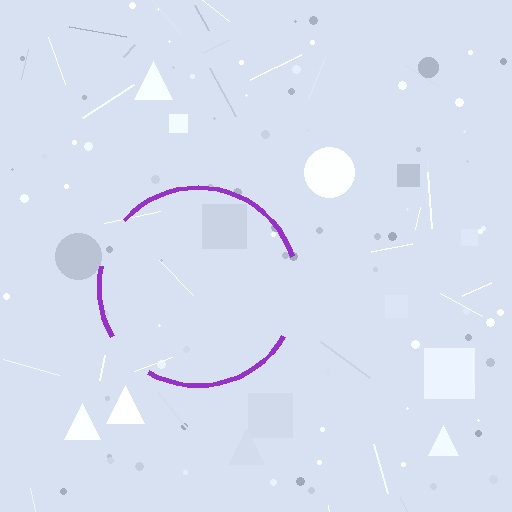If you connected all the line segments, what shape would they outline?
They would outline a circle.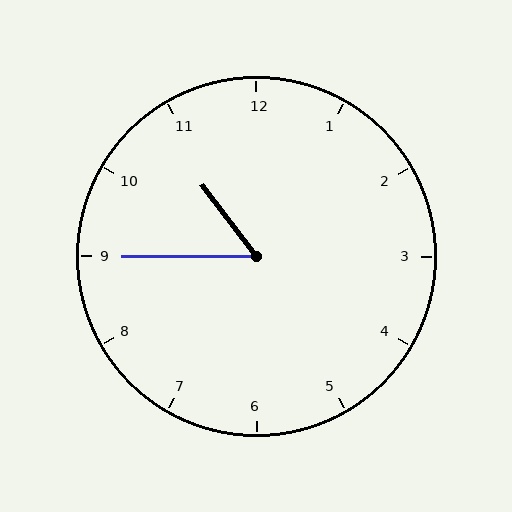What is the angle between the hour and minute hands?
Approximately 52 degrees.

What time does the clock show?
10:45.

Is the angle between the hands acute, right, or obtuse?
It is acute.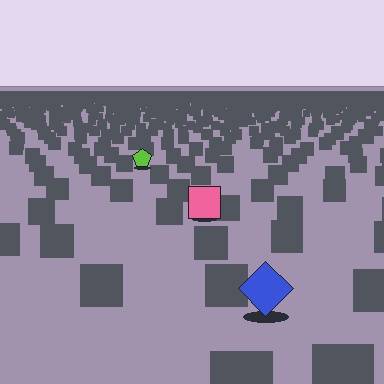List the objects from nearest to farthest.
From nearest to farthest: the blue diamond, the pink square, the lime pentagon.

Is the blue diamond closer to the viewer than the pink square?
Yes. The blue diamond is closer — you can tell from the texture gradient: the ground texture is coarser near it.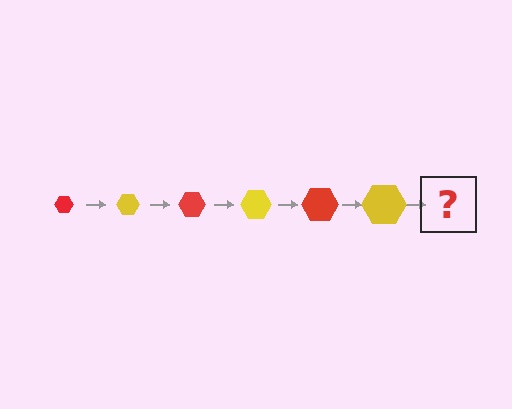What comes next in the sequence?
The next element should be a red hexagon, larger than the previous one.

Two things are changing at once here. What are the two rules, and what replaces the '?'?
The two rules are that the hexagon grows larger each step and the color cycles through red and yellow. The '?' should be a red hexagon, larger than the previous one.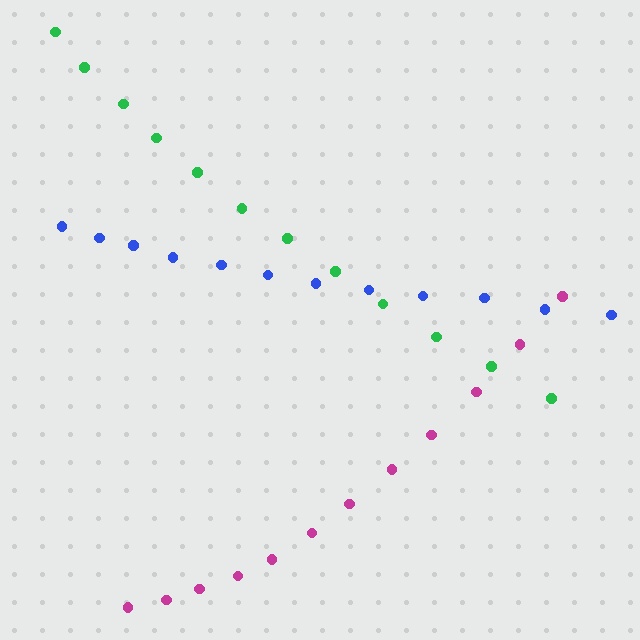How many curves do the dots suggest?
There are 3 distinct paths.